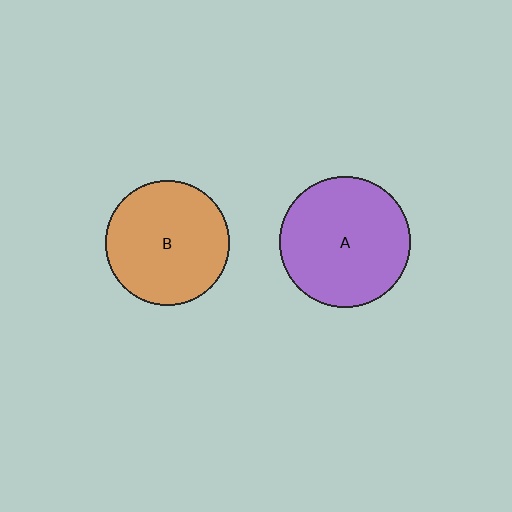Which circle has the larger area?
Circle A (purple).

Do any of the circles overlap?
No, none of the circles overlap.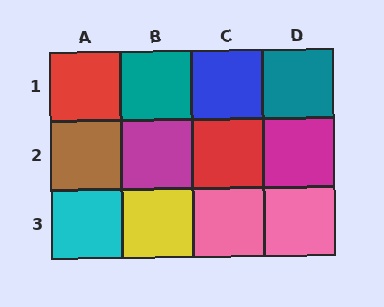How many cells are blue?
1 cell is blue.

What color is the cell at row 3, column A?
Cyan.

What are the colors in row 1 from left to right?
Red, teal, blue, teal.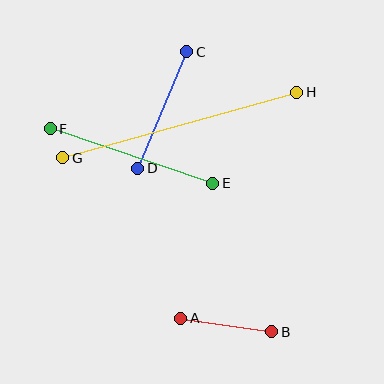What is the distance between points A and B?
The distance is approximately 92 pixels.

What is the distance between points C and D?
The distance is approximately 127 pixels.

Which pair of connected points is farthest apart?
Points G and H are farthest apart.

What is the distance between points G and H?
The distance is approximately 243 pixels.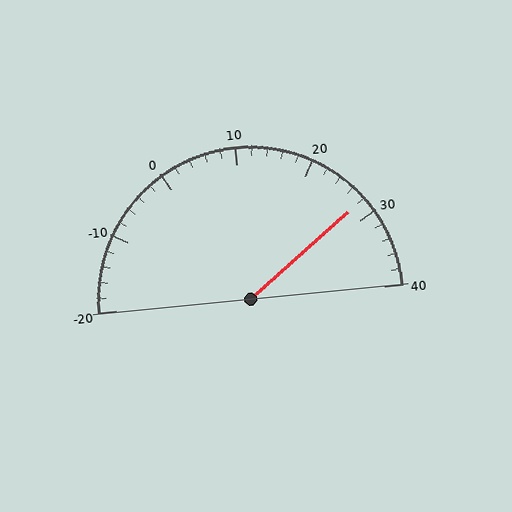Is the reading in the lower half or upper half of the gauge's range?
The reading is in the upper half of the range (-20 to 40).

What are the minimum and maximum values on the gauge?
The gauge ranges from -20 to 40.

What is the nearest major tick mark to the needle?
The nearest major tick mark is 30.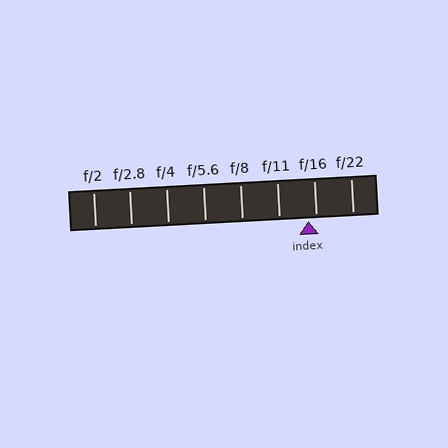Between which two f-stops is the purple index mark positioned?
The index mark is between f/11 and f/16.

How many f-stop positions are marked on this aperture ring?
There are 8 f-stop positions marked.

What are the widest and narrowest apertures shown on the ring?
The widest aperture shown is f/2 and the narrowest is f/22.